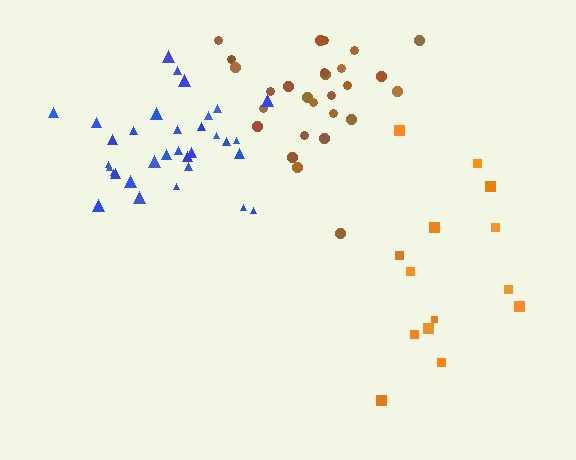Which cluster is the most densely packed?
Blue.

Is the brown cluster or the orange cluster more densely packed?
Brown.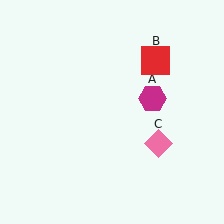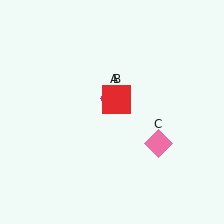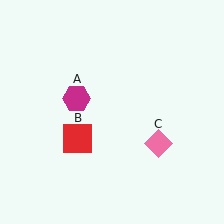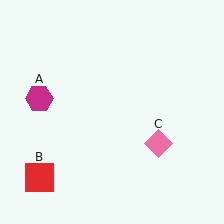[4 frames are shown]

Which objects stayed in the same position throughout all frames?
Pink diamond (object C) remained stationary.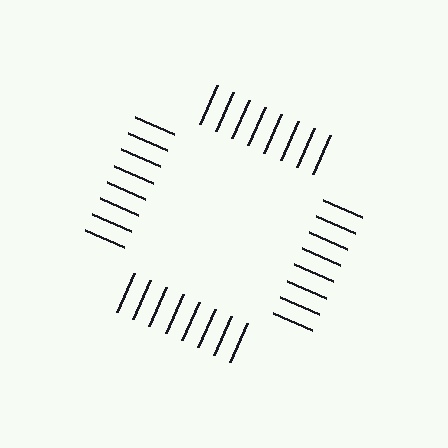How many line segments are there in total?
32 — 8 along each of the 4 edges.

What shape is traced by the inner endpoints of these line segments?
An illusory square — the line segments terminate on its edges but no continuous stroke is drawn.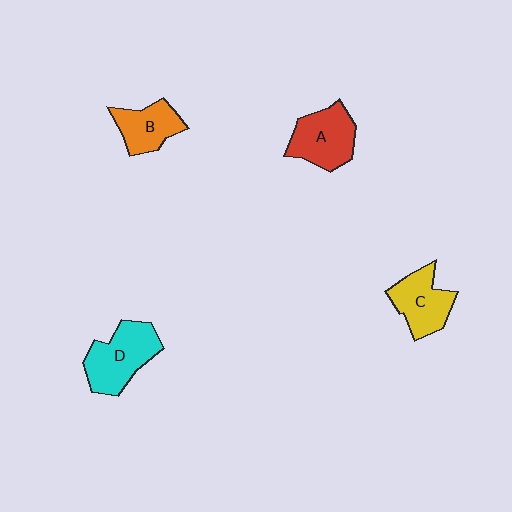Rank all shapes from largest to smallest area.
From largest to smallest: D (cyan), A (red), C (yellow), B (orange).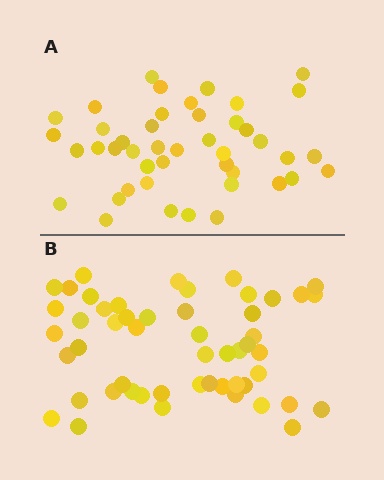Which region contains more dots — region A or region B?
Region B (the bottom region) has more dots.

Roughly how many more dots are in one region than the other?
Region B has roughly 8 or so more dots than region A.